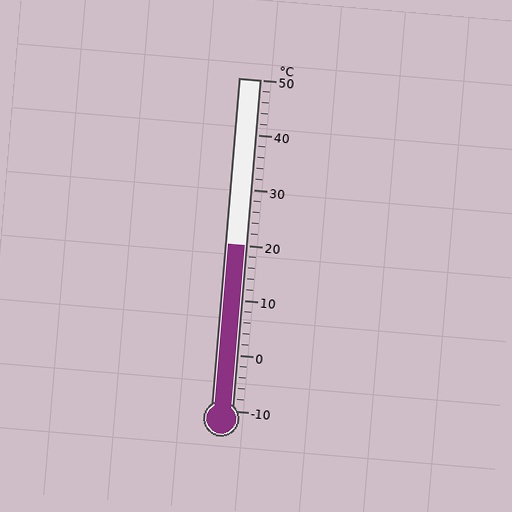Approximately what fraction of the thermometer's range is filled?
The thermometer is filled to approximately 50% of its range.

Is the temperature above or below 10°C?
The temperature is above 10°C.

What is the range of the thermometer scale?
The thermometer scale ranges from -10°C to 50°C.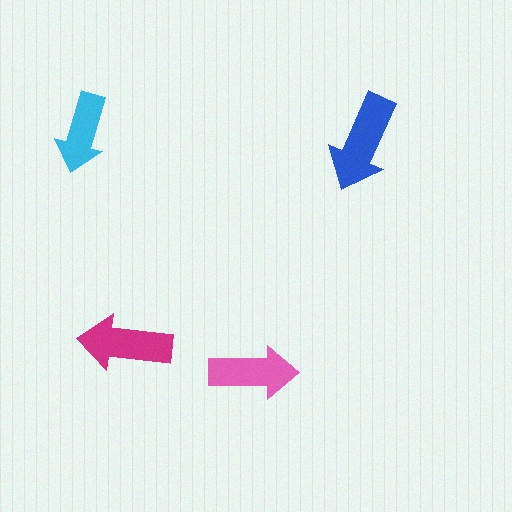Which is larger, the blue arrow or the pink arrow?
The blue one.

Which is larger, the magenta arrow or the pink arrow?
The magenta one.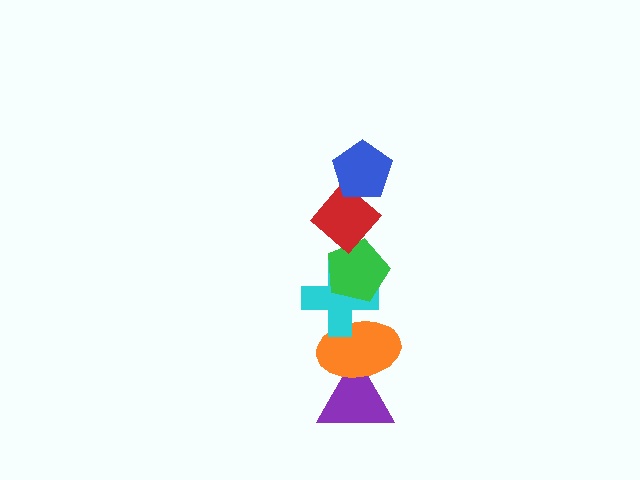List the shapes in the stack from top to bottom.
From top to bottom: the blue pentagon, the red diamond, the green pentagon, the cyan cross, the orange ellipse, the purple triangle.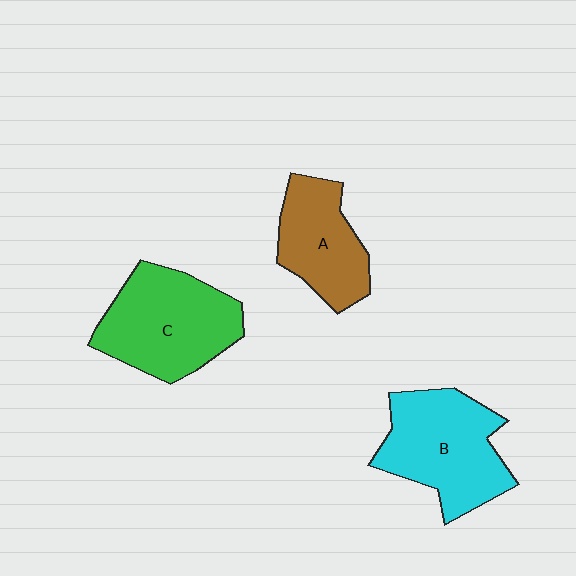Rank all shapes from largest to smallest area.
From largest to smallest: C (green), B (cyan), A (brown).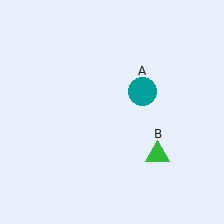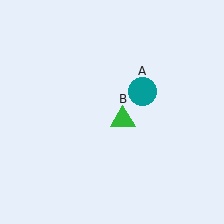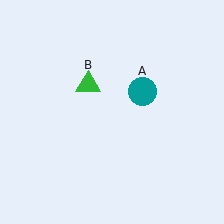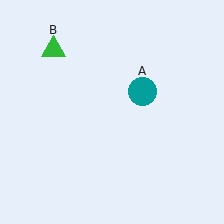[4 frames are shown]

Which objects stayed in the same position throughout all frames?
Teal circle (object A) remained stationary.